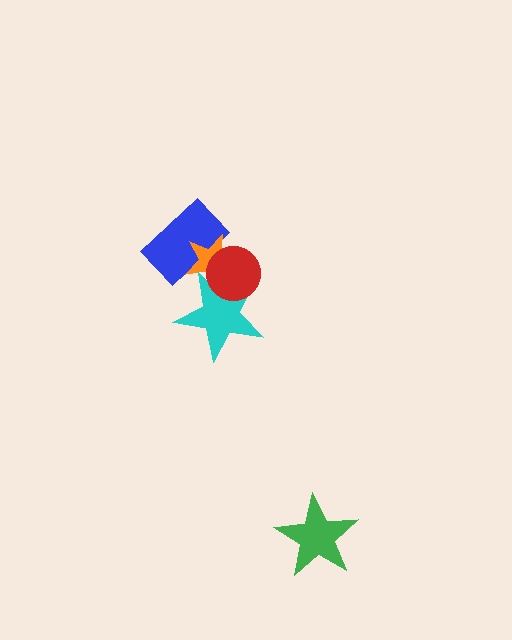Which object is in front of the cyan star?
The red circle is in front of the cyan star.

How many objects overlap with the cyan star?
2 objects overlap with the cyan star.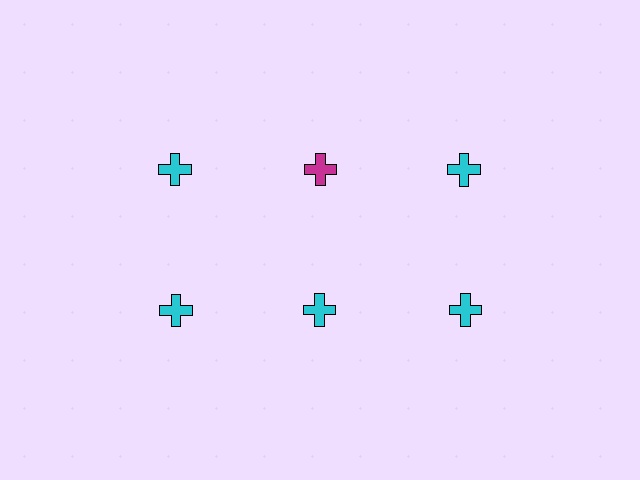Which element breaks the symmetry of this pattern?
The magenta cross in the top row, second from left column breaks the symmetry. All other shapes are cyan crosses.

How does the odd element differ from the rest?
It has a different color: magenta instead of cyan.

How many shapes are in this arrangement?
There are 6 shapes arranged in a grid pattern.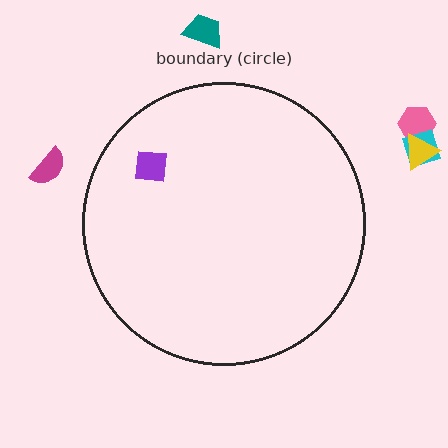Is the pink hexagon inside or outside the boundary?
Outside.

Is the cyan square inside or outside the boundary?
Outside.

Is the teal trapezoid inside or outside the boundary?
Outside.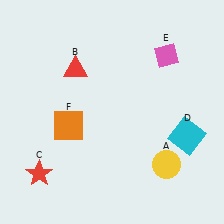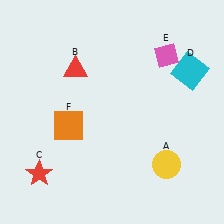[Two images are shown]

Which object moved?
The cyan square (D) moved up.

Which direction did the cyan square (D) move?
The cyan square (D) moved up.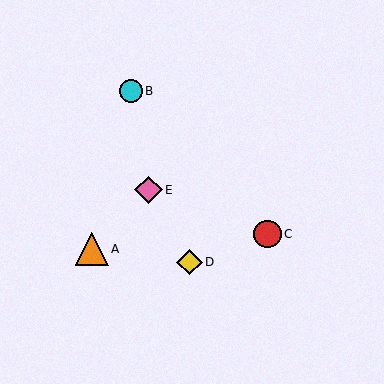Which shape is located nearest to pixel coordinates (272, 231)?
The red circle (labeled C) at (267, 234) is nearest to that location.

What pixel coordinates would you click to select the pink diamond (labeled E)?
Click at (148, 190) to select the pink diamond E.